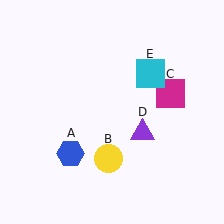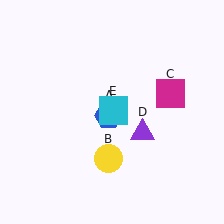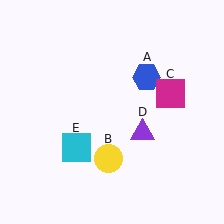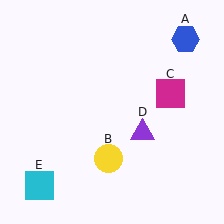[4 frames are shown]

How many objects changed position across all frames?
2 objects changed position: blue hexagon (object A), cyan square (object E).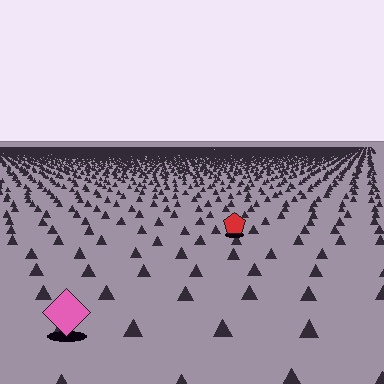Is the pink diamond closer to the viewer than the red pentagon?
Yes. The pink diamond is closer — you can tell from the texture gradient: the ground texture is coarser near it.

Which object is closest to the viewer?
The pink diamond is closest. The texture marks near it are larger and more spread out.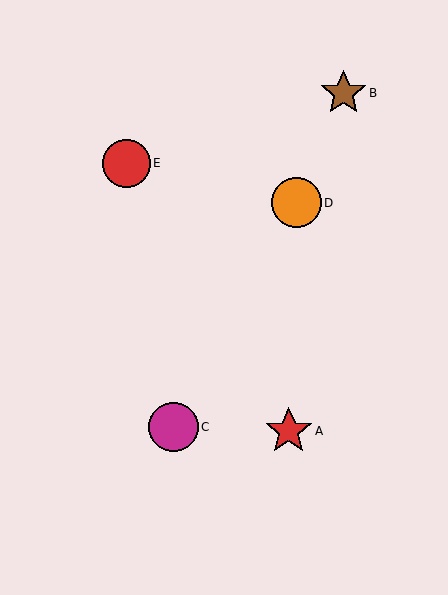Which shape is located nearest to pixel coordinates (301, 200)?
The orange circle (labeled D) at (296, 203) is nearest to that location.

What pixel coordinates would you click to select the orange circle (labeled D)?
Click at (296, 203) to select the orange circle D.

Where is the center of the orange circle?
The center of the orange circle is at (296, 203).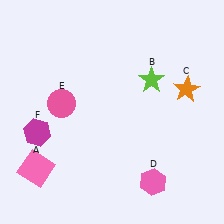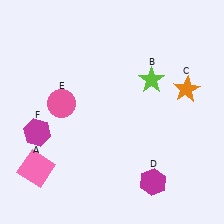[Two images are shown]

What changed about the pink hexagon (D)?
In Image 1, D is pink. In Image 2, it changed to magenta.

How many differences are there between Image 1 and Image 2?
There is 1 difference between the two images.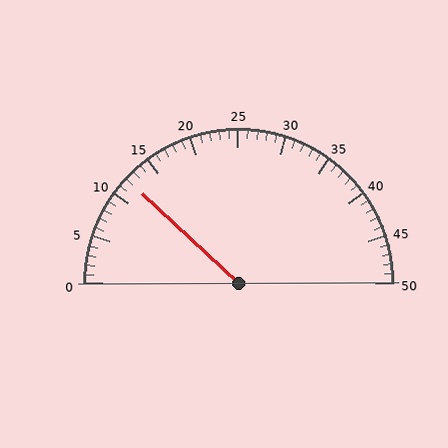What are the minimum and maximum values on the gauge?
The gauge ranges from 0 to 50.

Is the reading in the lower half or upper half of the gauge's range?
The reading is in the lower half of the range (0 to 50).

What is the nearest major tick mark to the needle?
The nearest major tick mark is 10.